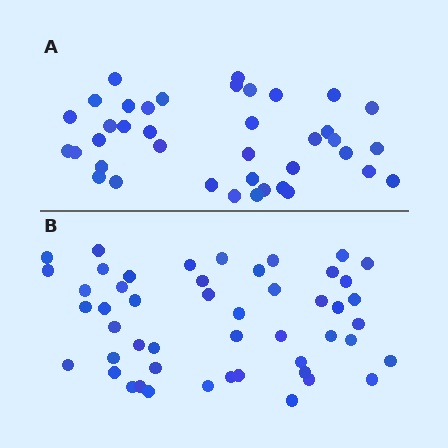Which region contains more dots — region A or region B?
Region B (the bottom region) has more dots.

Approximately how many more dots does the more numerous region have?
Region B has roughly 10 or so more dots than region A.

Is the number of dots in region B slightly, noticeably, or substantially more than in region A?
Region B has noticeably more, but not dramatically so. The ratio is roughly 1.3 to 1.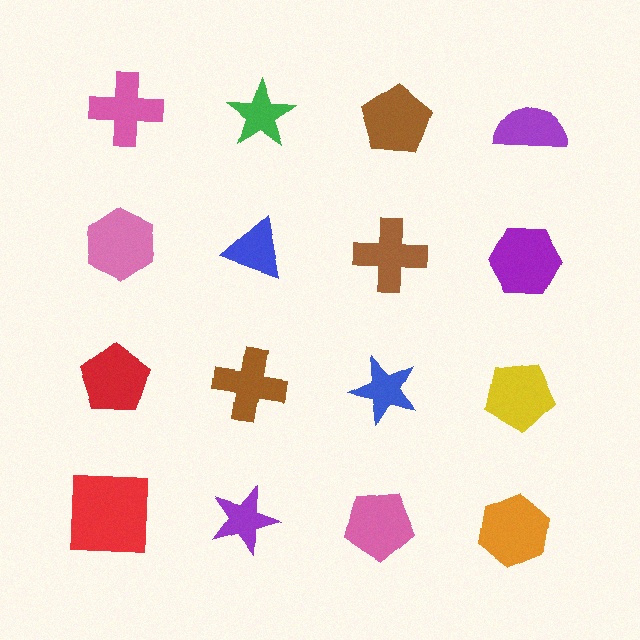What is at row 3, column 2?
A brown cross.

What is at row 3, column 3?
A blue star.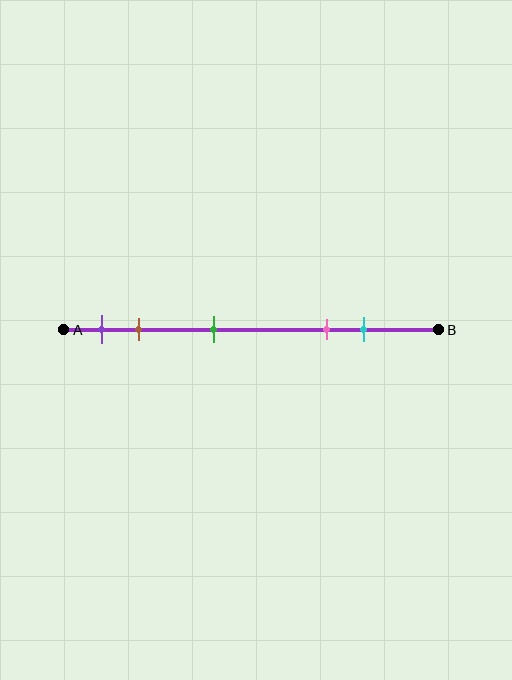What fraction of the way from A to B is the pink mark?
The pink mark is approximately 70% (0.7) of the way from A to B.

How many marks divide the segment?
There are 5 marks dividing the segment.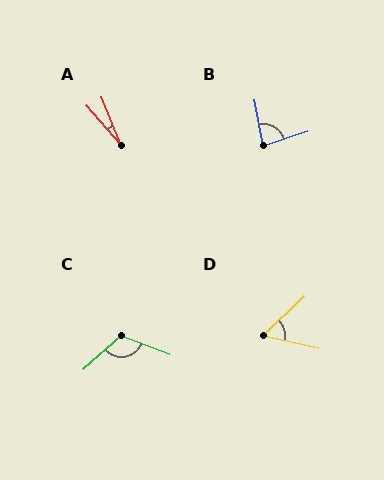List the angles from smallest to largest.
A (19°), D (56°), B (83°), C (118°).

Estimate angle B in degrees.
Approximately 83 degrees.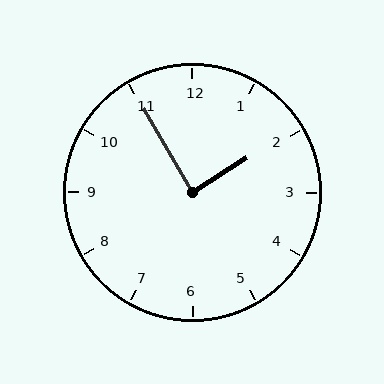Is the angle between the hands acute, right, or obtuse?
It is right.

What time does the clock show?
1:55.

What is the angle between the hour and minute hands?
Approximately 88 degrees.